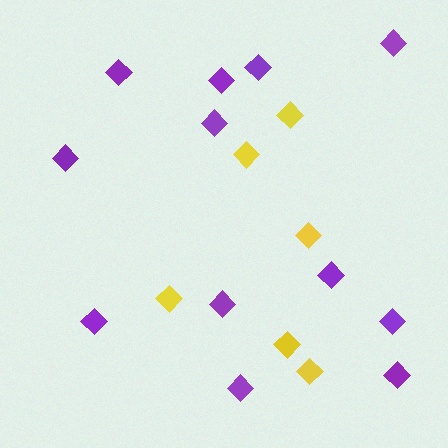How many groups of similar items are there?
There are 2 groups: one group of purple diamonds (12) and one group of yellow diamonds (6).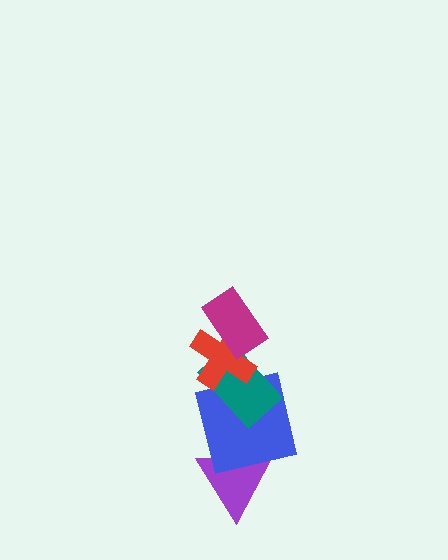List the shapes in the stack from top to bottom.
From top to bottom: the magenta rectangle, the red cross, the teal rectangle, the blue square, the purple triangle.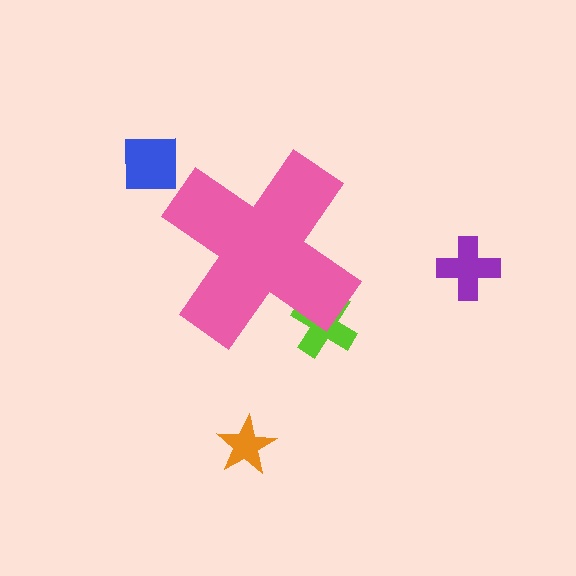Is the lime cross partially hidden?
Yes, the lime cross is partially hidden behind the pink cross.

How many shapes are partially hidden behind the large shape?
1 shape is partially hidden.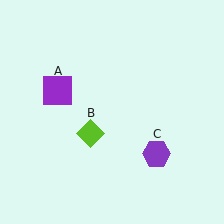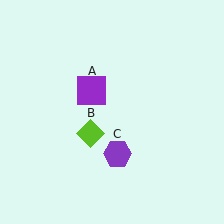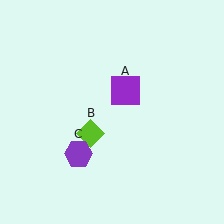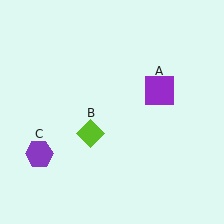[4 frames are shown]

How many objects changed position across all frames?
2 objects changed position: purple square (object A), purple hexagon (object C).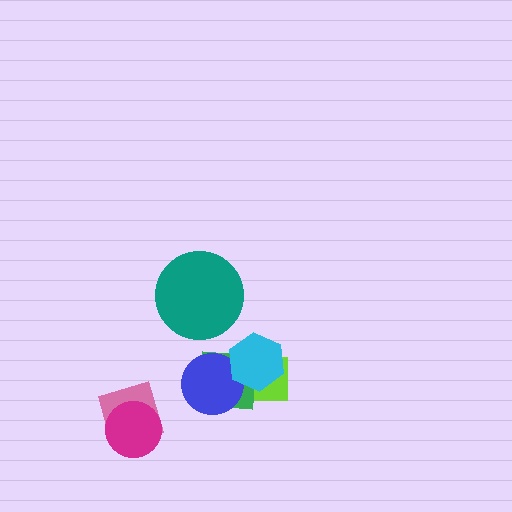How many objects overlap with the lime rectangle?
3 objects overlap with the lime rectangle.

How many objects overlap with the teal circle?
0 objects overlap with the teal circle.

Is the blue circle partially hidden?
Yes, it is partially covered by another shape.